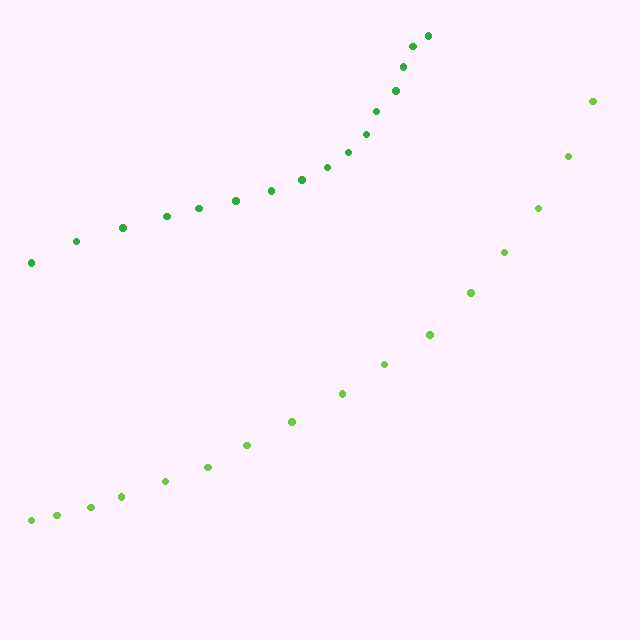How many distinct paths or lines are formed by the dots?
There are 2 distinct paths.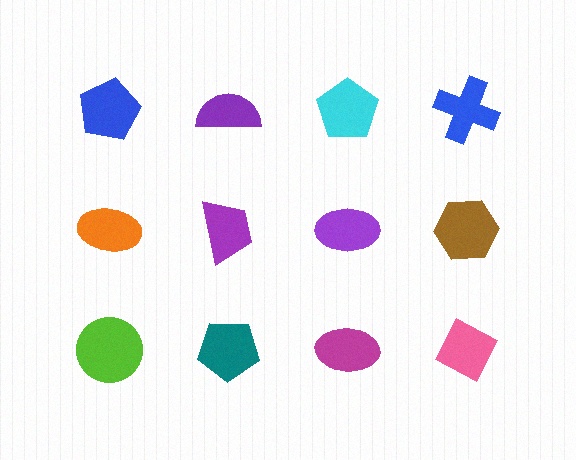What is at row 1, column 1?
A blue pentagon.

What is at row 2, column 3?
A purple ellipse.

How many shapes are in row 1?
4 shapes.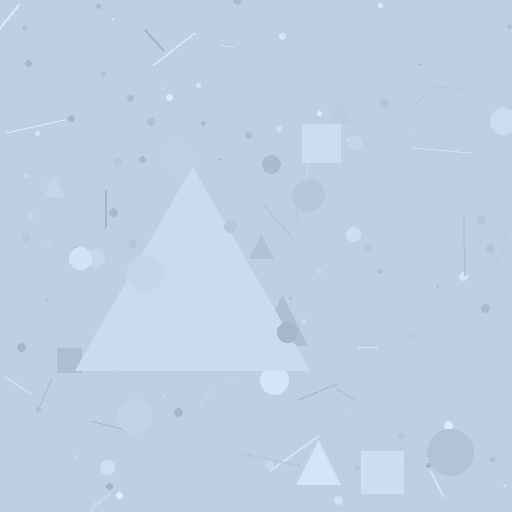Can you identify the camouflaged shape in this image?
The camouflaged shape is a triangle.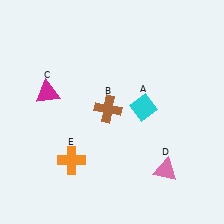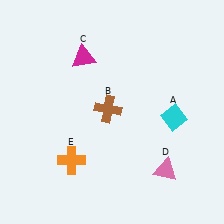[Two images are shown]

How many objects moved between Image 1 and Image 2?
2 objects moved between the two images.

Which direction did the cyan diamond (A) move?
The cyan diamond (A) moved right.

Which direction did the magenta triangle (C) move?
The magenta triangle (C) moved right.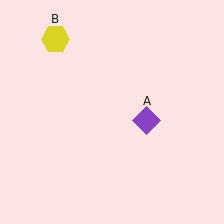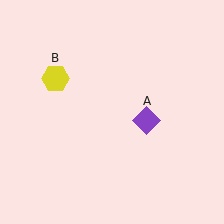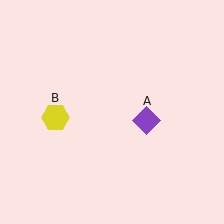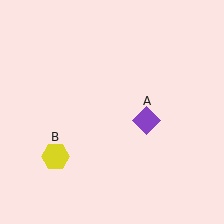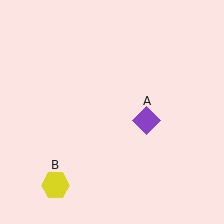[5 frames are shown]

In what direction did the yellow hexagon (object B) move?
The yellow hexagon (object B) moved down.